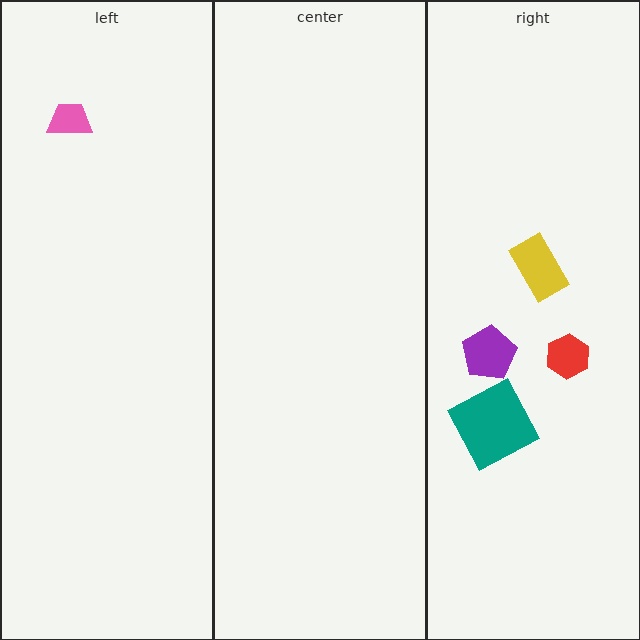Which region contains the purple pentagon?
The right region.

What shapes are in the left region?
The pink trapezoid.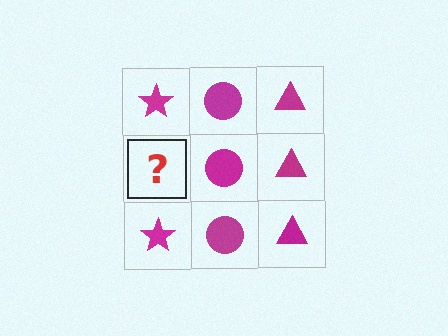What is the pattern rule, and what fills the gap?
The rule is that each column has a consistent shape. The gap should be filled with a magenta star.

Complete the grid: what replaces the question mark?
The question mark should be replaced with a magenta star.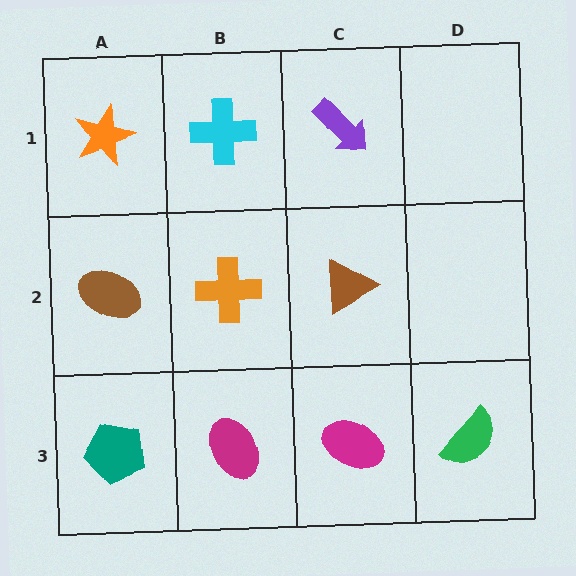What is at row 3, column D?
A green semicircle.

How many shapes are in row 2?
3 shapes.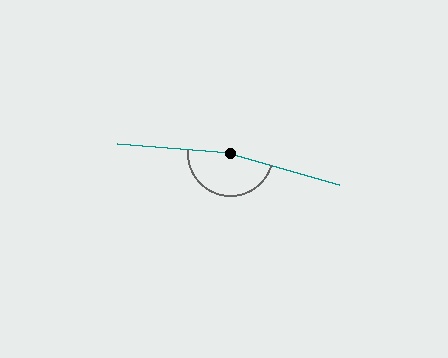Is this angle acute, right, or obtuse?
It is obtuse.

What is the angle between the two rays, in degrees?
Approximately 169 degrees.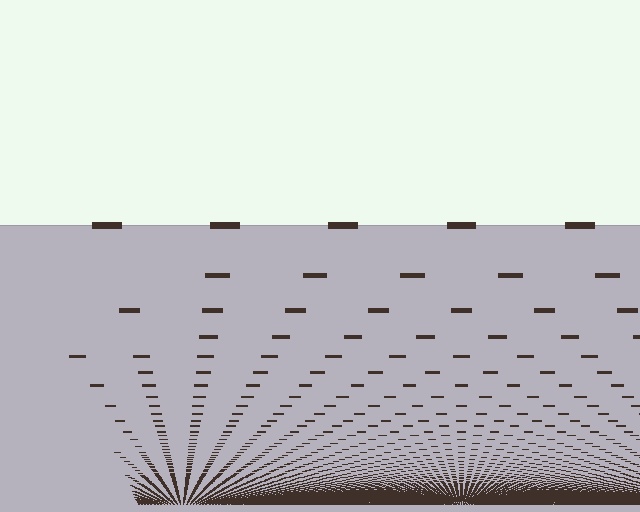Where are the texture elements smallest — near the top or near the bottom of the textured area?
Near the bottom.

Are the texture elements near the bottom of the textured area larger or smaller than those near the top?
Smaller. The gradient is inverted — elements near the bottom are smaller and denser.